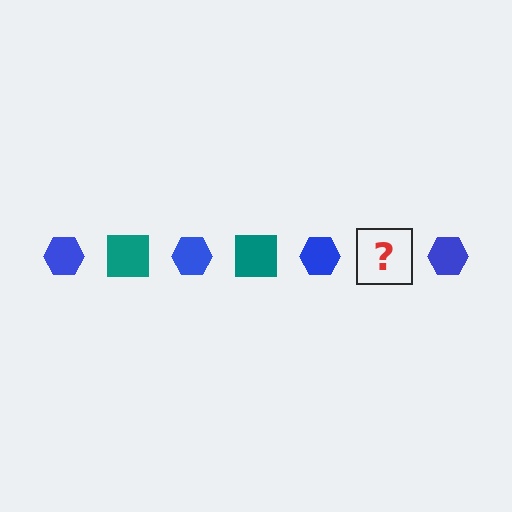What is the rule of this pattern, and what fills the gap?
The rule is that the pattern alternates between blue hexagon and teal square. The gap should be filled with a teal square.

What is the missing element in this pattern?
The missing element is a teal square.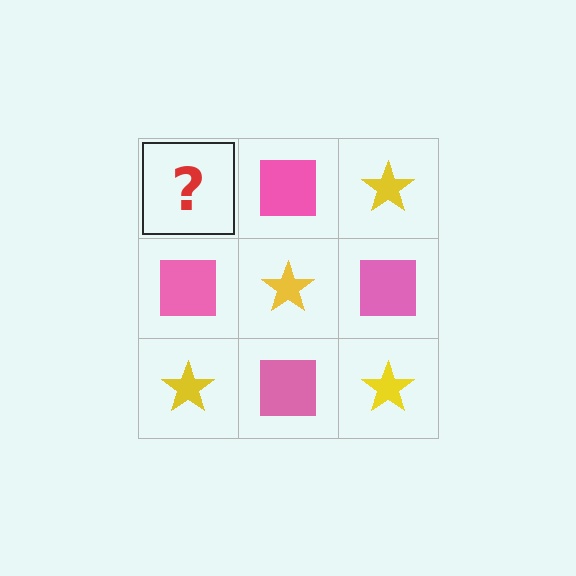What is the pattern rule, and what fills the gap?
The rule is that it alternates yellow star and pink square in a checkerboard pattern. The gap should be filled with a yellow star.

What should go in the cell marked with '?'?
The missing cell should contain a yellow star.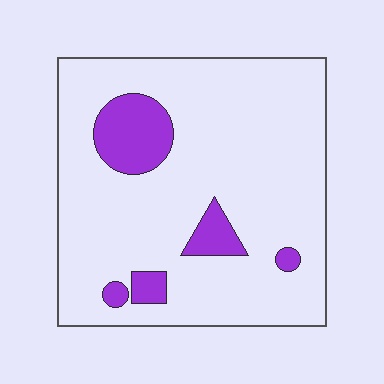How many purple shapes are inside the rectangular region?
5.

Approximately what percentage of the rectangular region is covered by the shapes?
Approximately 15%.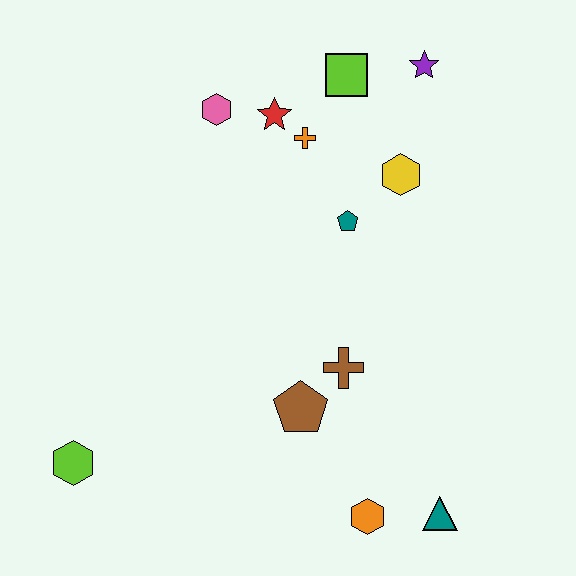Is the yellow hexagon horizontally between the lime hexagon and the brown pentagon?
No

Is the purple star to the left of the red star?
No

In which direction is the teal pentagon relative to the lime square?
The teal pentagon is below the lime square.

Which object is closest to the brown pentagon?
The brown cross is closest to the brown pentagon.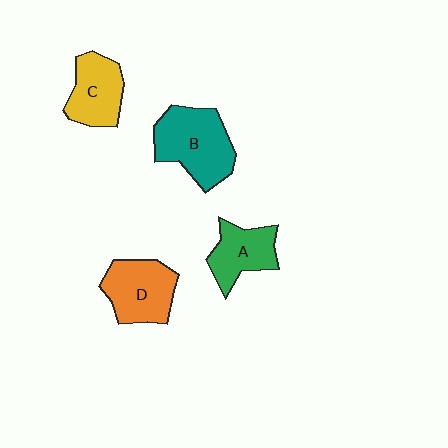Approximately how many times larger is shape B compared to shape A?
Approximately 1.5 times.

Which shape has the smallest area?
Shape A (green).